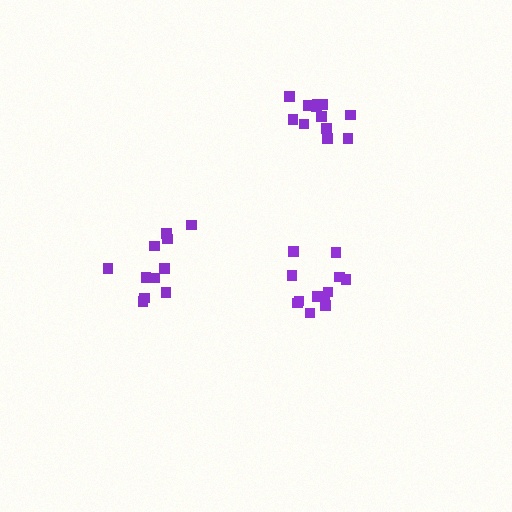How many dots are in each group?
Group 1: 11 dots, Group 2: 12 dots, Group 3: 12 dots (35 total).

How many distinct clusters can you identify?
There are 3 distinct clusters.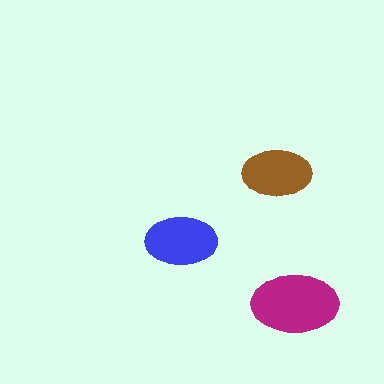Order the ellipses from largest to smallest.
the magenta one, the blue one, the brown one.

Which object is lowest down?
The magenta ellipse is bottommost.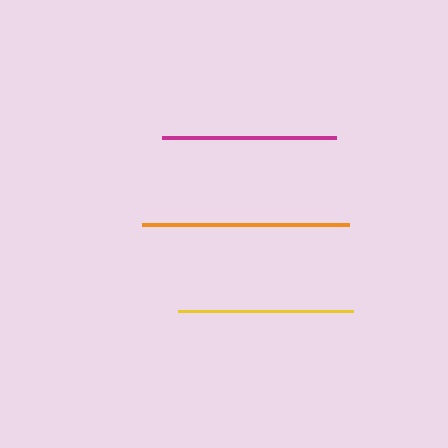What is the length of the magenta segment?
The magenta segment is approximately 174 pixels long.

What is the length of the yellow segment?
The yellow segment is approximately 175 pixels long.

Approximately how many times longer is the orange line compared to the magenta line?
The orange line is approximately 1.2 times the length of the magenta line.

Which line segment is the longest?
The orange line is the longest at approximately 207 pixels.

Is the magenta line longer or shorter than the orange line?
The orange line is longer than the magenta line.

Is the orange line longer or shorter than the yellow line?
The orange line is longer than the yellow line.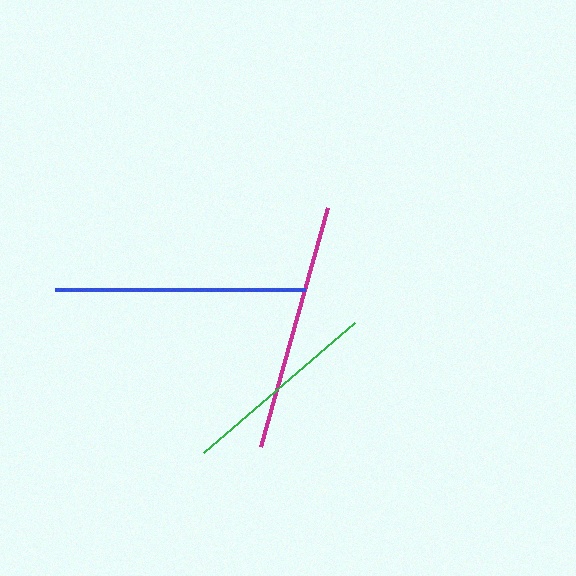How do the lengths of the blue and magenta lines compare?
The blue and magenta lines are approximately the same length.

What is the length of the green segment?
The green segment is approximately 199 pixels long.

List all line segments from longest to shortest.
From longest to shortest: blue, magenta, green.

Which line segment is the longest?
The blue line is the longest at approximately 250 pixels.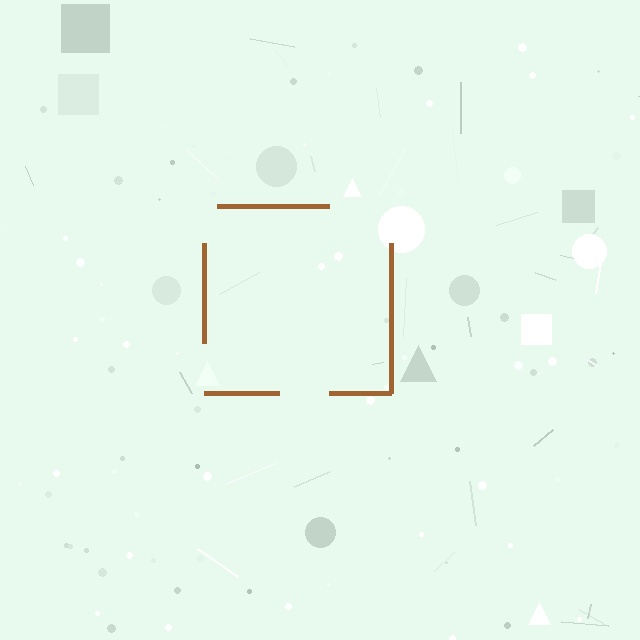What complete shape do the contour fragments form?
The contour fragments form a square.